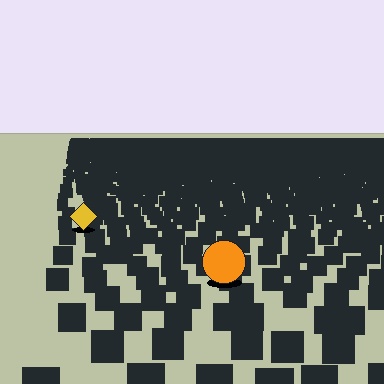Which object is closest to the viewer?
The orange circle is closest. The texture marks near it are larger and more spread out.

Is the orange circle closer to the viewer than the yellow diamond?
Yes. The orange circle is closer — you can tell from the texture gradient: the ground texture is coarser near it.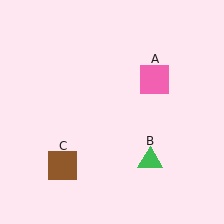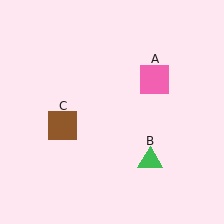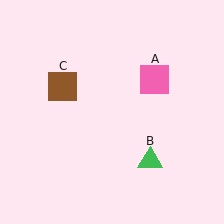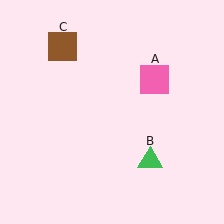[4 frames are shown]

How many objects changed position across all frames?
1 object changed position: brown square (object C).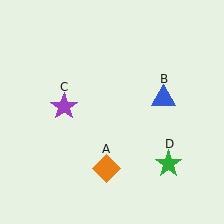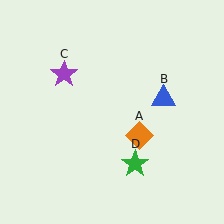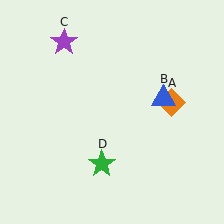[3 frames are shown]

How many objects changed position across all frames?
3 objects changed position: orange diamond (object A), purple star (object C), green star (object D).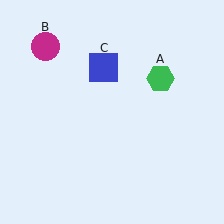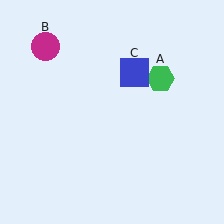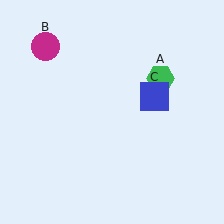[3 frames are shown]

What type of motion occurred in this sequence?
The blue square (object C) rotated clockwise around the center of the scene.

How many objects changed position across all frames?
1 object changed position: blue square (object C).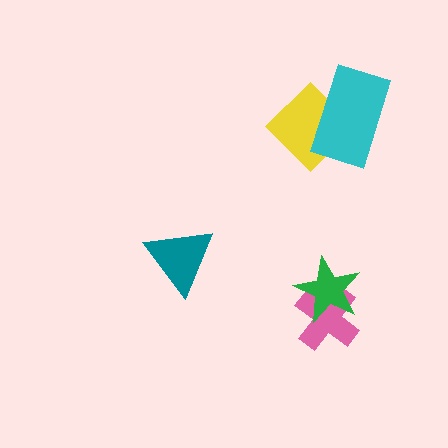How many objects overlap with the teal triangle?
0 objects overlap with the teal triangle.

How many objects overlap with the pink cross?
1 object overlaps with the pink cross.